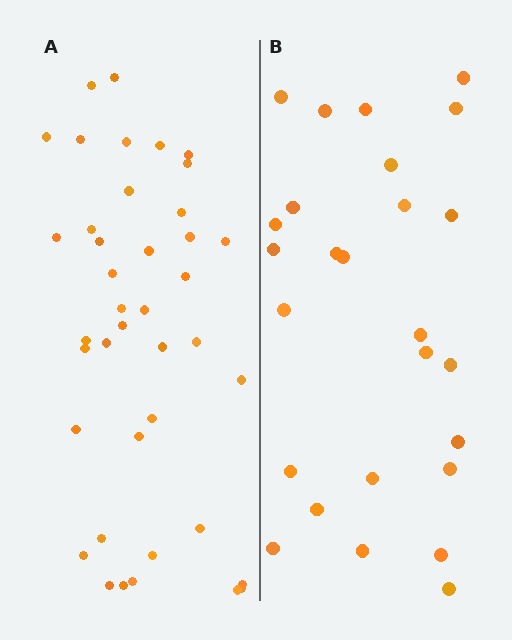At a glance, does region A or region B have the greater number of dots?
Region A (the left region) has more dots.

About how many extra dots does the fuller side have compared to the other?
Region A has approximately 15 more dots than region B.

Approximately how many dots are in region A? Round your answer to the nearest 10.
About 40 dots.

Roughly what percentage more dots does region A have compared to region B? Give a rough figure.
About 55% more.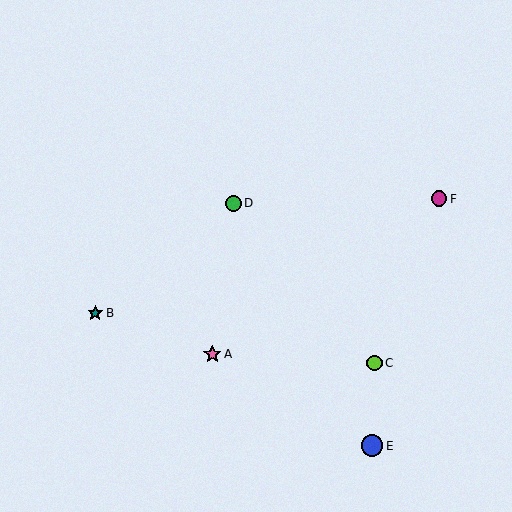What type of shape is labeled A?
Shape A is a pink star.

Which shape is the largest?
The blue circle (labeled E) is the largest.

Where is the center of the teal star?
The center of the teal star is at (95, 313).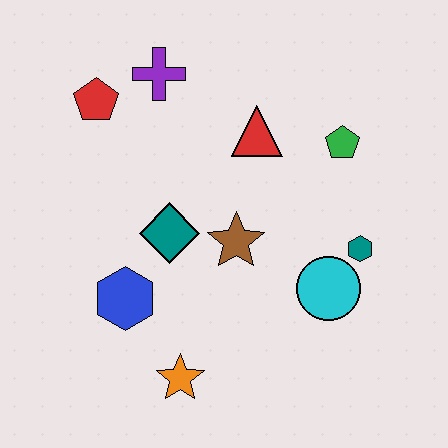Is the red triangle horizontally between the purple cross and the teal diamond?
No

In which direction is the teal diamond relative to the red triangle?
The teal diamond is below the red triangle.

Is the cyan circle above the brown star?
No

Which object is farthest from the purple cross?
The orange star is farthest from the purple cross.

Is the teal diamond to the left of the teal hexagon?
Yes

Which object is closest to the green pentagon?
The red triangle is closest to the green pentagon.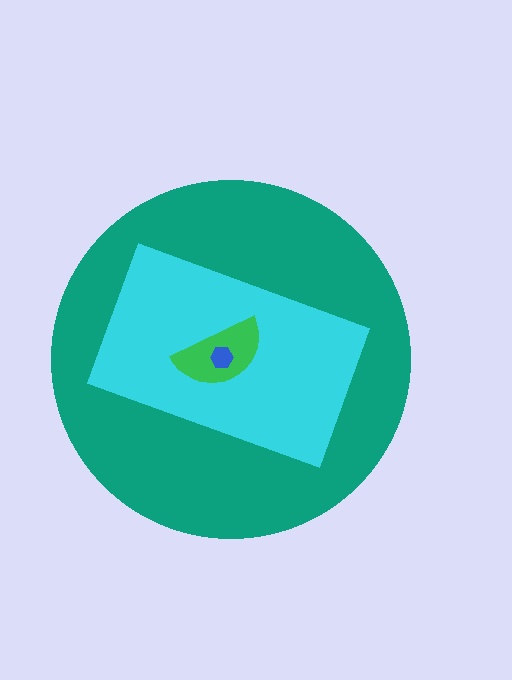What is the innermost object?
The blue hexagon.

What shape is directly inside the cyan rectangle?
The green semicircle.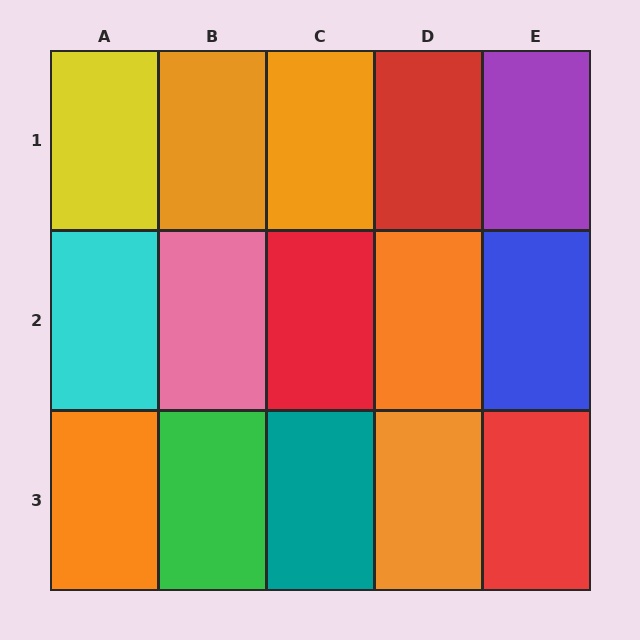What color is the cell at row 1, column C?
Orange.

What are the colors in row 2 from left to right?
Cyan, pink, red, orange, blue.